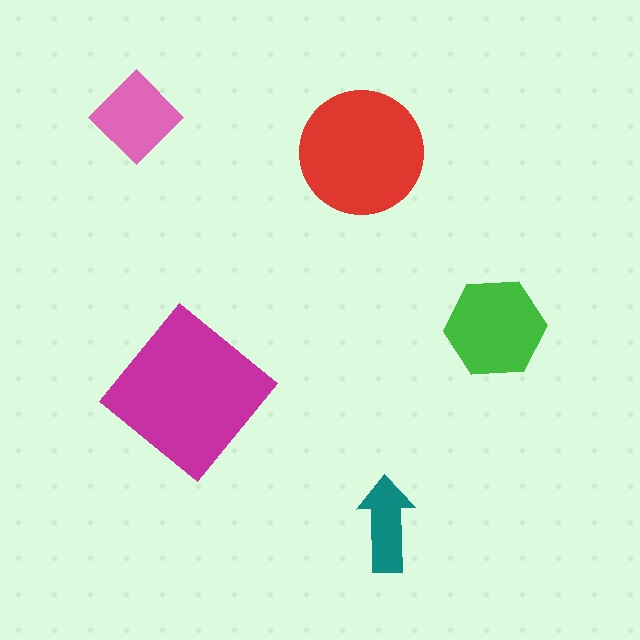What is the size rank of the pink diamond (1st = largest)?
4th.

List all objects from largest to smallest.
The magenta diamond, the red circle, the green hexagon, the pink diamond, the teal arrow.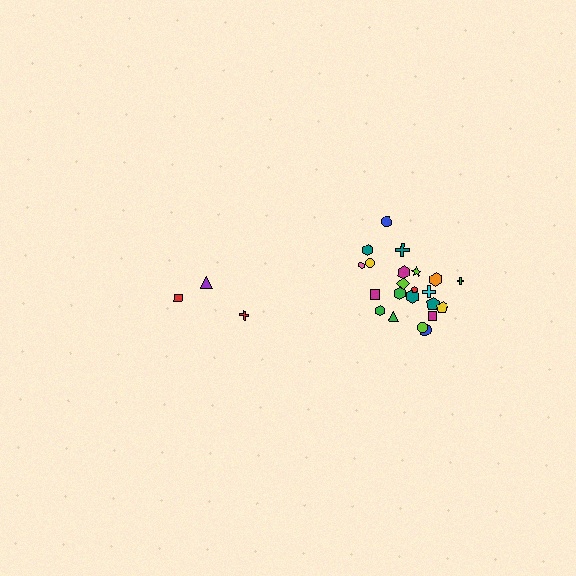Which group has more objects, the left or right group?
The right group.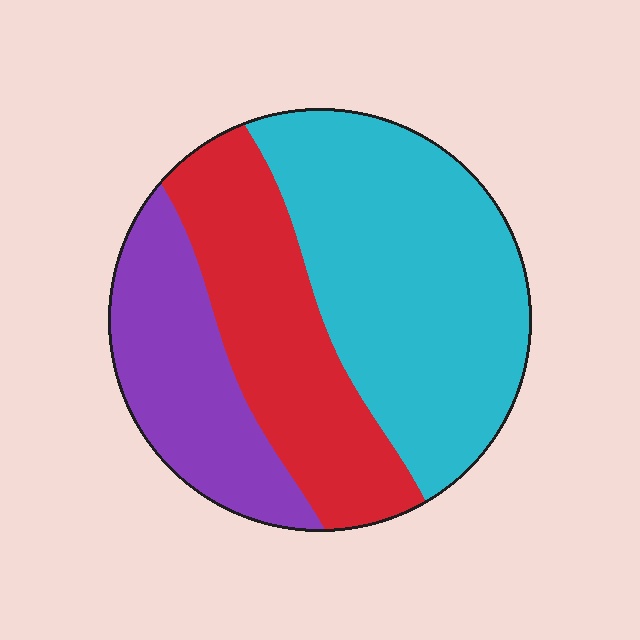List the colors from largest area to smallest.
From largest to smallest: cyan, red, purple.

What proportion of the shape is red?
Red covers about 30% of the shape.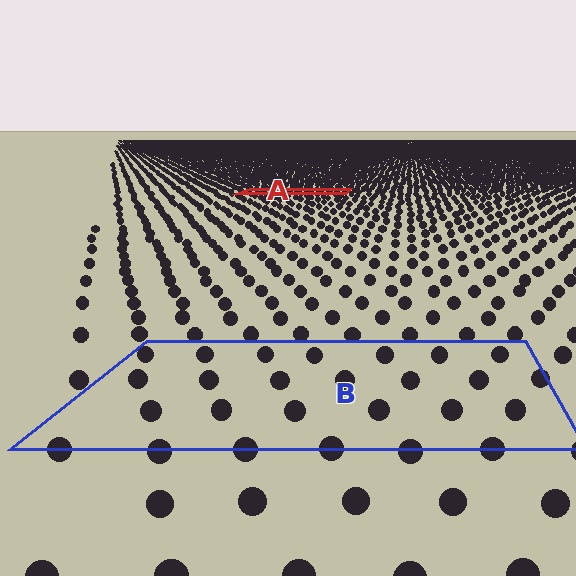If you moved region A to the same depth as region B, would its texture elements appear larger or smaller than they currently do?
They would appear larger. At a closer depth, the same texture elements are projected at a bigger on-screen size.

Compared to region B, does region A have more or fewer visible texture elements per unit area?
Region A has more texture elements per unit area — they are packed more densely because it is farther away.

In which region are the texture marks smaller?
The texture marks are smaller in region A, because it is farther away.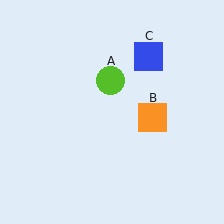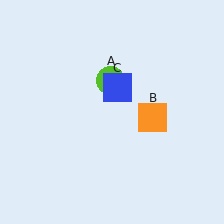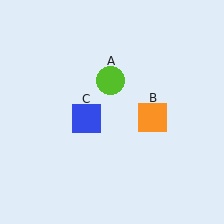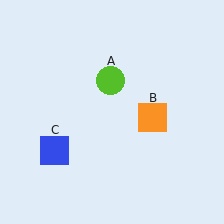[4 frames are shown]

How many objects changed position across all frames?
1 object changed position: blue square (object C).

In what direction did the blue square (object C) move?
The blue square (object C) moved down and to the left.